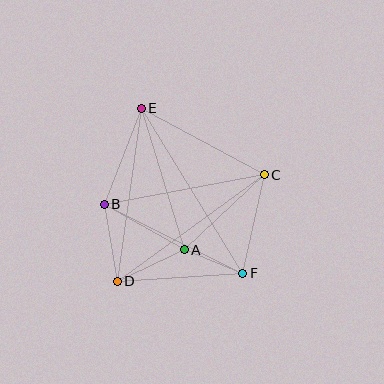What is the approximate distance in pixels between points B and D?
The distance between B and D is approximately 78 pixels.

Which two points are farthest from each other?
Points E and F are farthest from each other.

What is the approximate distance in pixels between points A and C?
The distance between A and C is approximately 110 pixels.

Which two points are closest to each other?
Points A and F are closest to each other.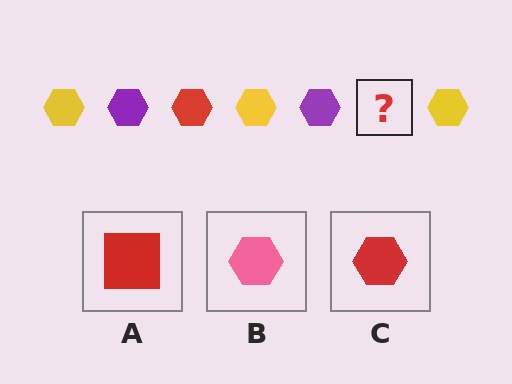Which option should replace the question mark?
Option C.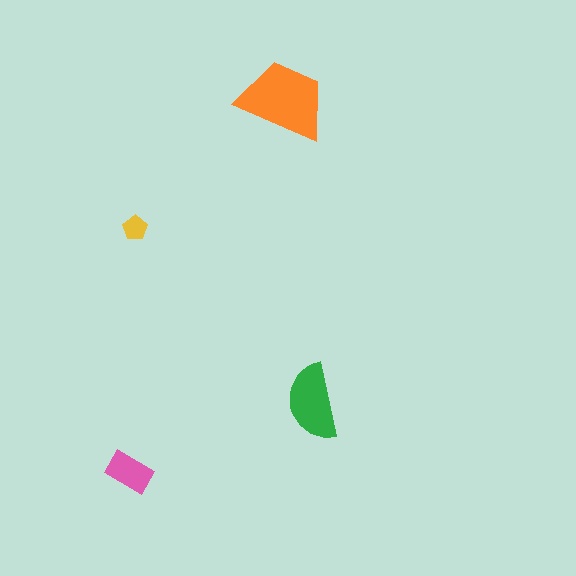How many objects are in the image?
There are 4 objects in the image.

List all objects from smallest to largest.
The yellow pentagon, the pink rectangle, the green semicircle, the orange trapezoid.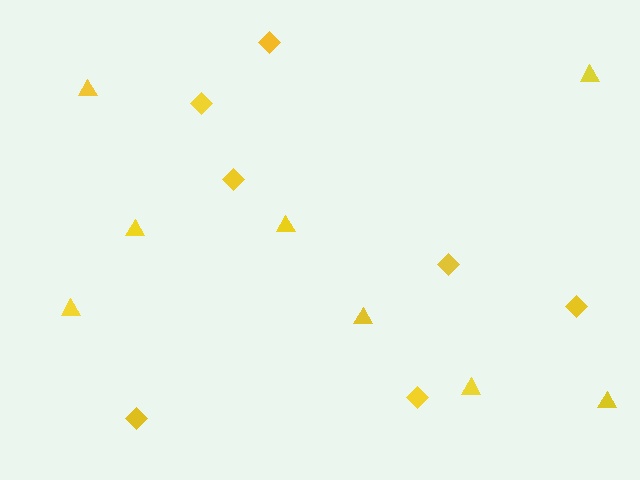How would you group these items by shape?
There are 2 groups: one group of diamonds (7) and one group of triangles (8).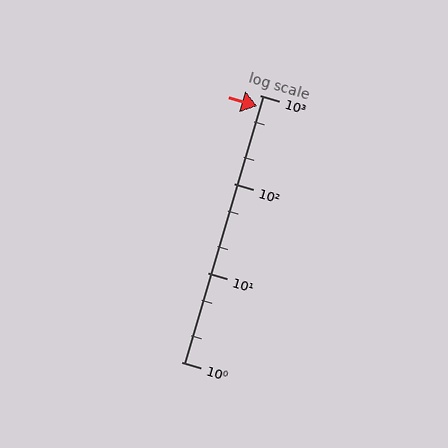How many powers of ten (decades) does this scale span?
The scale spans 3 decades, from 1 to 1000.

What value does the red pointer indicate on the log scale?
The pointer indicates approximately 750.